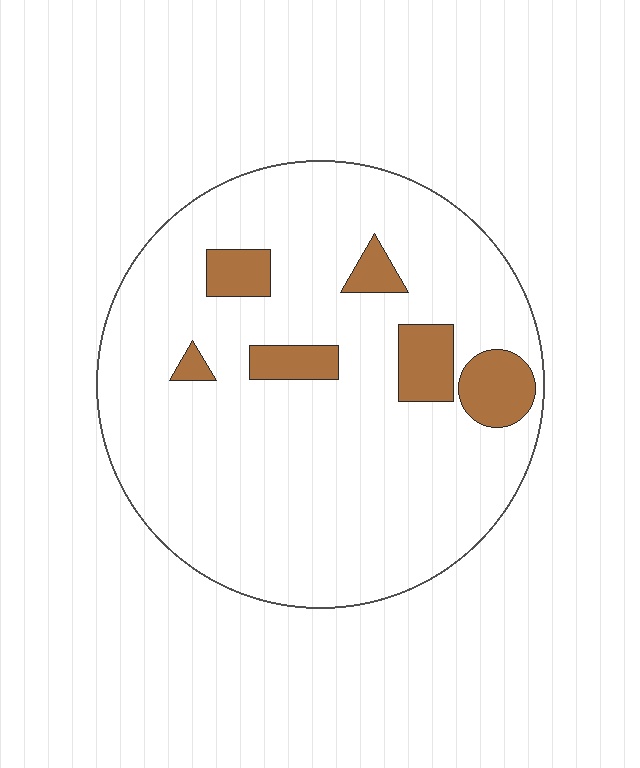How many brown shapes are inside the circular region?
6.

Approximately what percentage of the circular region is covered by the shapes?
Approximately 10%.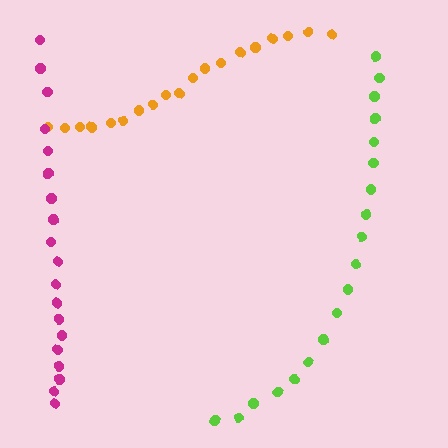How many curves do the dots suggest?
There are 3 distinct paths.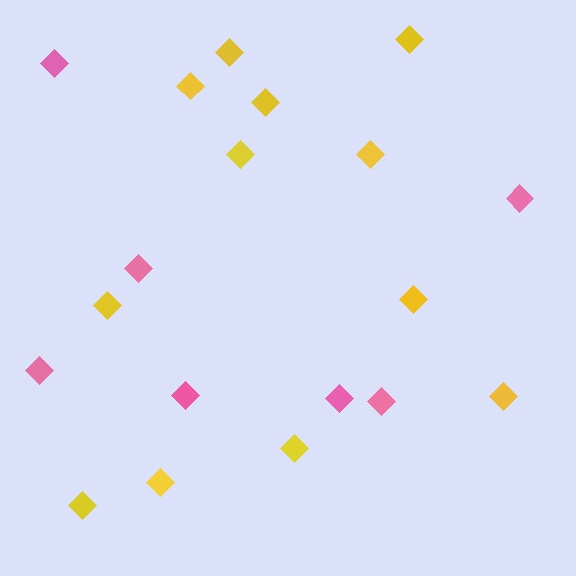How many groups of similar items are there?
There are 2 groups: one group of yellow diamonds (12) and one group of pink diamonds (7).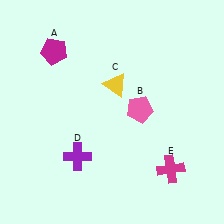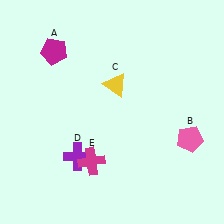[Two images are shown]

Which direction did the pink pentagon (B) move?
The pink pentagon (B) moved right.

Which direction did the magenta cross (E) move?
The magenta cross (E) moved left.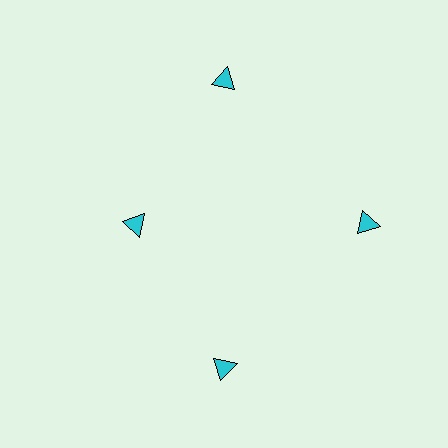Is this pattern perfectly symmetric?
No. The 4 cyan triangles are arranged in a ring, but one element near the 9 o'clock position is pulled inward toward the center, breaking the 4-fold rotational symmetry.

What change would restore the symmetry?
The symmetry would be restored by moving it outward, back onto the ring so that all 4 triangles sit at equal angles and equal distance from the center.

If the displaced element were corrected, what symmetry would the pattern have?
It would have 4-fold rotational symmetry — the pattern would map onto itself every 90 degrees.